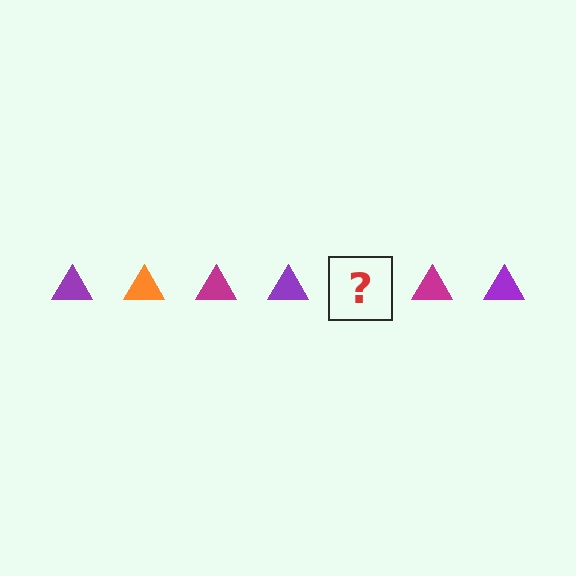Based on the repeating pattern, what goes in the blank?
The blank should be an orange triangle.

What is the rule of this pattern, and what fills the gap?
The rule is that the pattern cycles through purple, orange, magenta triangles. The gap should be filled with an orange triangle.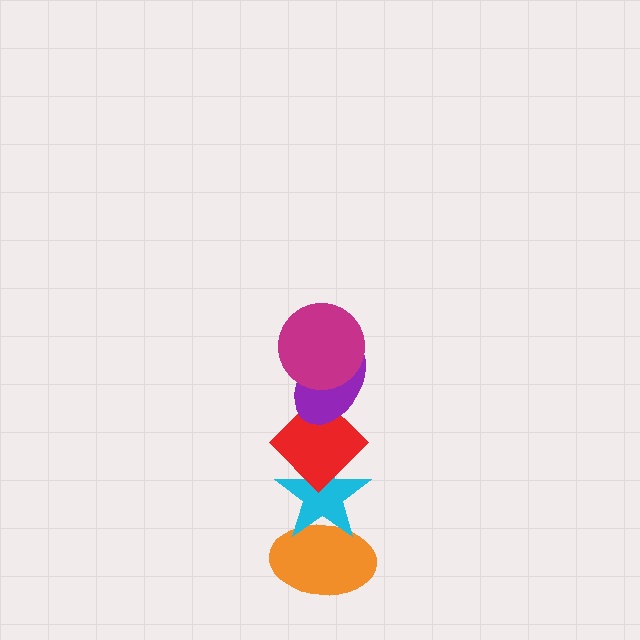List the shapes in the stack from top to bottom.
From top to bottom: the magenta circle, the purple ellipse, the red diamond, the cyan star, the orange ellipse.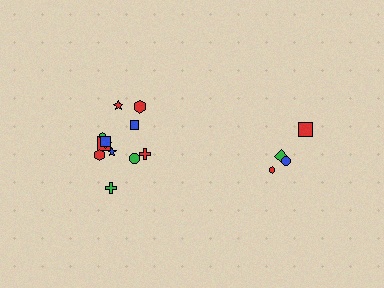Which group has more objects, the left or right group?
The left group.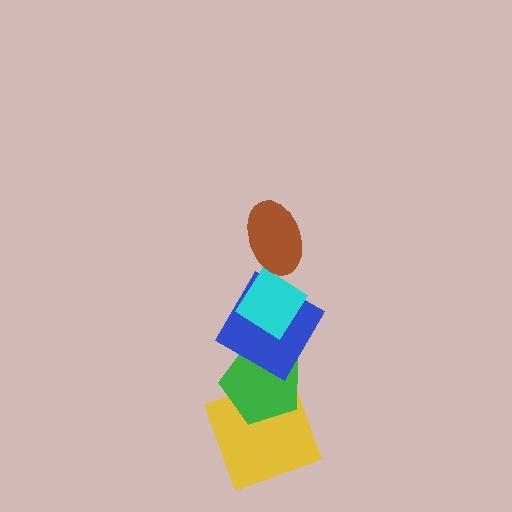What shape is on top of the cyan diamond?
The brown ellipse is on top of the cyan diamond.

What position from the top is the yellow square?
The yellow square is 5th from the top.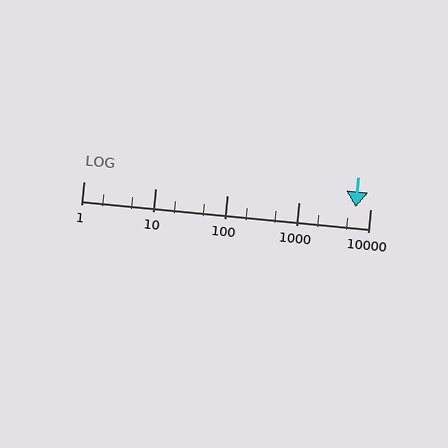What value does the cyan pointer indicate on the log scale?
The pointer indicates approximately 6300.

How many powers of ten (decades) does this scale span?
The scale spans 4 decades, from 1 to 10000.